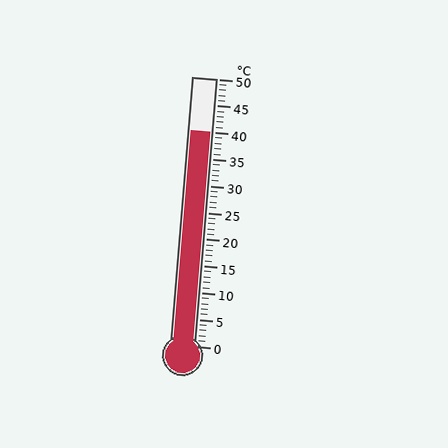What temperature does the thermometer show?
The thermometer shows approximately 40°C.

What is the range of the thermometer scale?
The thermometer scale ranges from 0°C to 50°C.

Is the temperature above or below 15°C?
The temperature is above 15°C.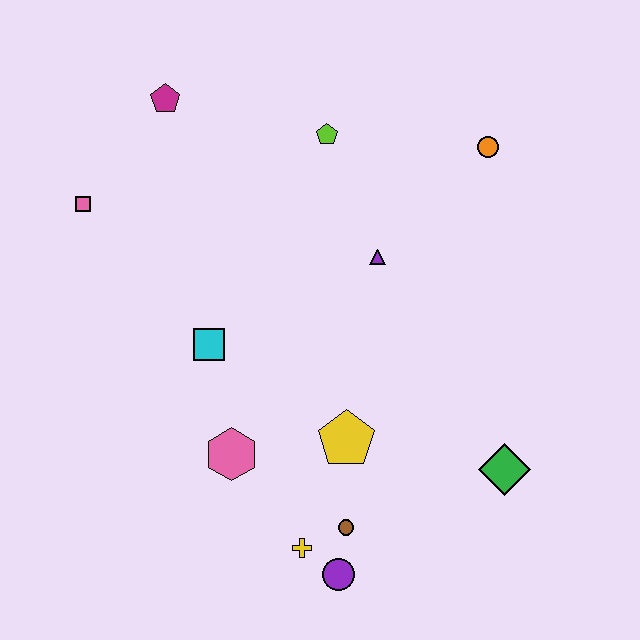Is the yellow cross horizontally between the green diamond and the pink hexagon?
Yes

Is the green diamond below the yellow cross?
No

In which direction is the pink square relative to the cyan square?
The pink square is above the cyan square.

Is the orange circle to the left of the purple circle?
No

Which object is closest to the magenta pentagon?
The pink square is closest to the magenta pentagon.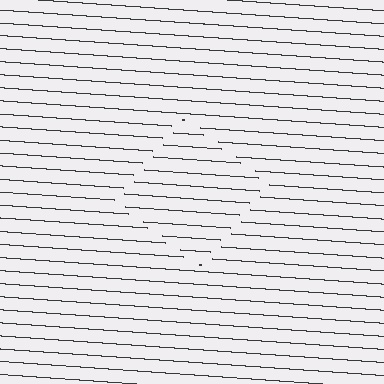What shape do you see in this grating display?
An illusory square. The interior of the shape contains the same grating, shifted by half a period — the contour is defined by the phase discontinuity where line-ends from the inner and outer gratings abut.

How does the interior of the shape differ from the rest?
The interior of the shape contains the same grating, shifted by half a period — the contour is defined by the phase discontinuity where line-ends from the inner and outer gratings abut.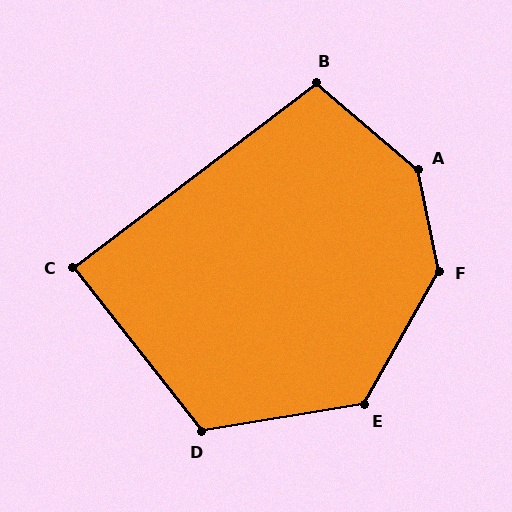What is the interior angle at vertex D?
Approximately 119 degrees (obtuse).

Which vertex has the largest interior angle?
A, at approximately 142 degrees.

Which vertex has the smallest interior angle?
C, at approximately 89 degrees.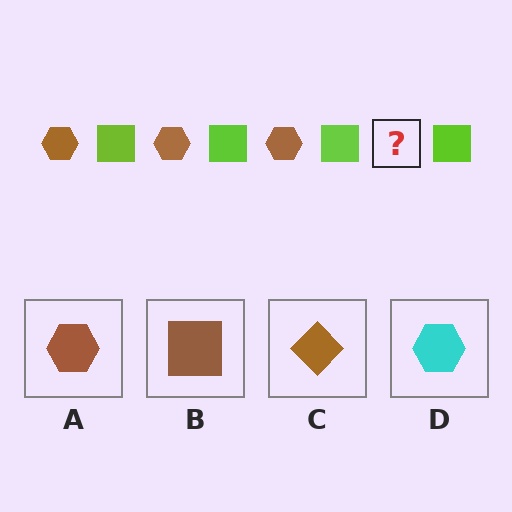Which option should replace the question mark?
Option A.